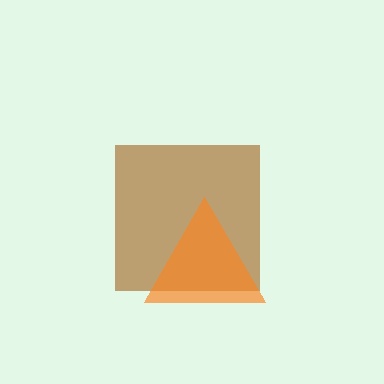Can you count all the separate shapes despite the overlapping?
Yes, there are 2 separate shapes.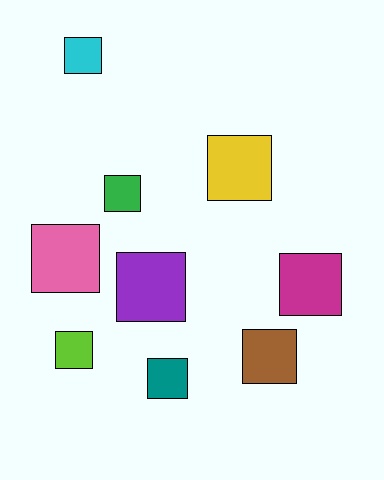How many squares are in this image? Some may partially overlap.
There are 9 squares.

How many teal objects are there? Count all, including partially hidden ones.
There is 1 teal object.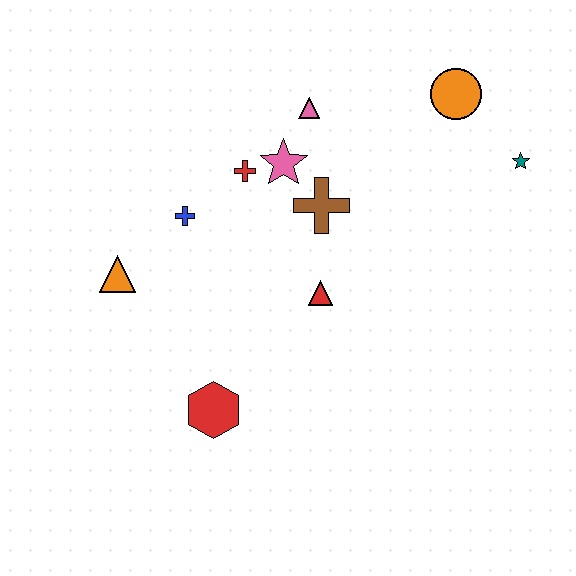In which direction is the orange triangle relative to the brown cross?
The orange triangle is to the left of the brown cross.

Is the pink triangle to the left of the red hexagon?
No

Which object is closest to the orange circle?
The teal star is closest to the orange circle.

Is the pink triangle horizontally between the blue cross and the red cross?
No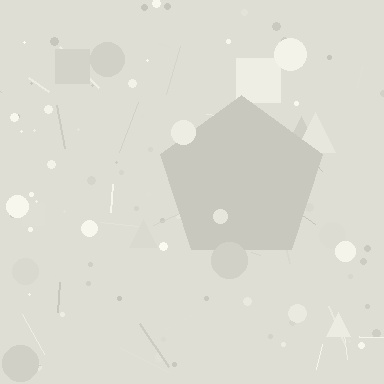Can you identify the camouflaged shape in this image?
The camouflaged shape is a pentagon.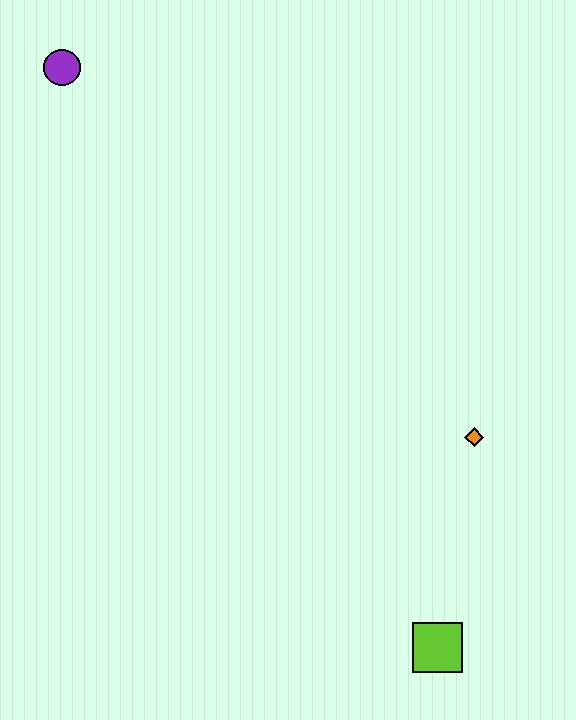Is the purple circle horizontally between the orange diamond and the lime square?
No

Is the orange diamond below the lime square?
No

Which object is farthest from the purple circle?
The lime square is farthest from the purple circle.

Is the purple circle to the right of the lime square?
No